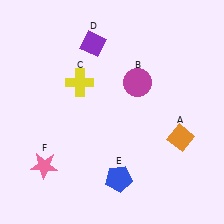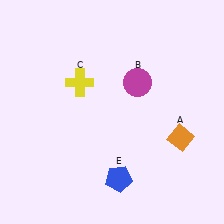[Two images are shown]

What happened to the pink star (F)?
The pink star (F) was removed in Image 2. It was in the bottom-left area of Image 1.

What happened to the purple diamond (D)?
The purple diamond (D) was removed in Image 2. It was in the top-left area of Image 1.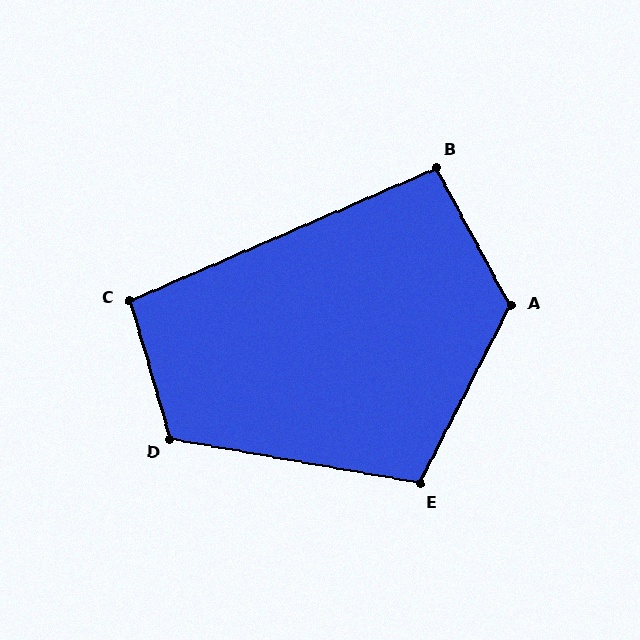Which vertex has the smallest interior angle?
B, at approximately 95 degrees.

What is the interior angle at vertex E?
Approximately 107 degrees (obtuse).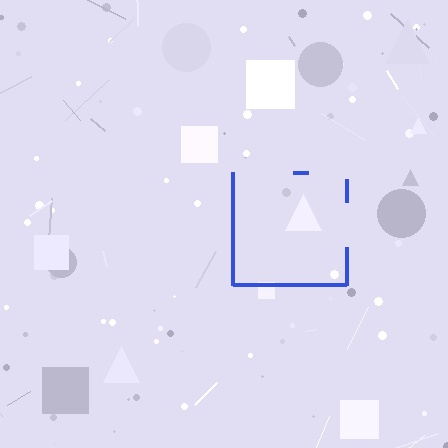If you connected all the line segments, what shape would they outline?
They would outline a square.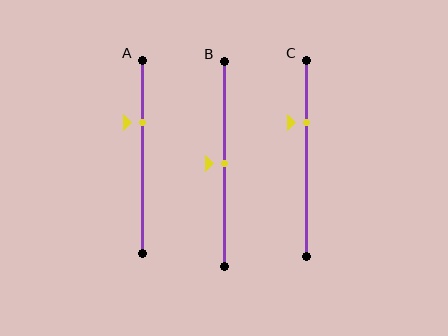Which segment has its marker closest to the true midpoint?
Segment B has its marker closest to the true midpoint.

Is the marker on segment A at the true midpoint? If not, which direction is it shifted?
No, the marker on segment A is shifted upward by about 18% of the segment length.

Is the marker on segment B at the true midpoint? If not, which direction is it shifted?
Yes, the marker on segment B is at the true midpoint.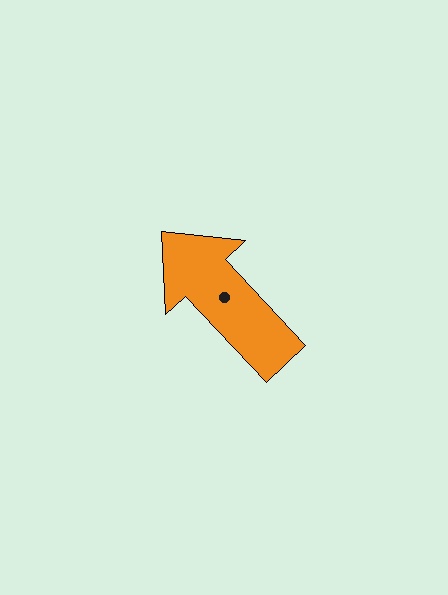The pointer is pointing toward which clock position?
Roughly 11 o'clock.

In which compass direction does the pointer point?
Northwest.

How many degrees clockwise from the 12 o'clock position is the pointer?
Approximately 317 degrees.